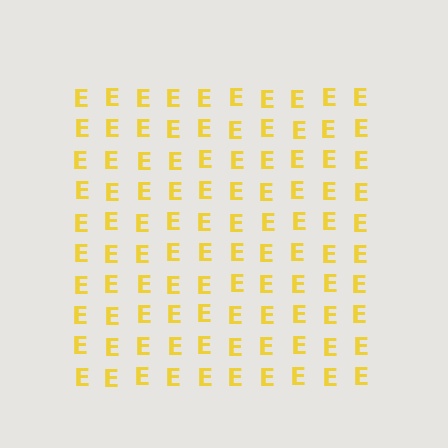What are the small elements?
The small elements are letter E's.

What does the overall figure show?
The overall figure shows a square.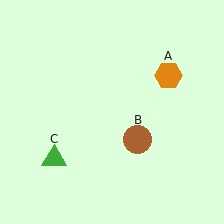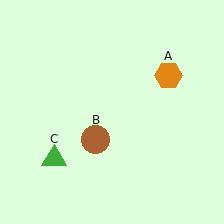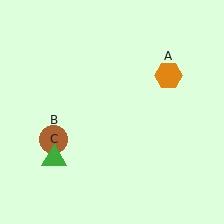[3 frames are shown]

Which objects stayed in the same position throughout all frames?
Orange hexagon (object A) and green triangle (object C) remained stationary.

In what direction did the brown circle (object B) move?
The brown circle (object B) moved left.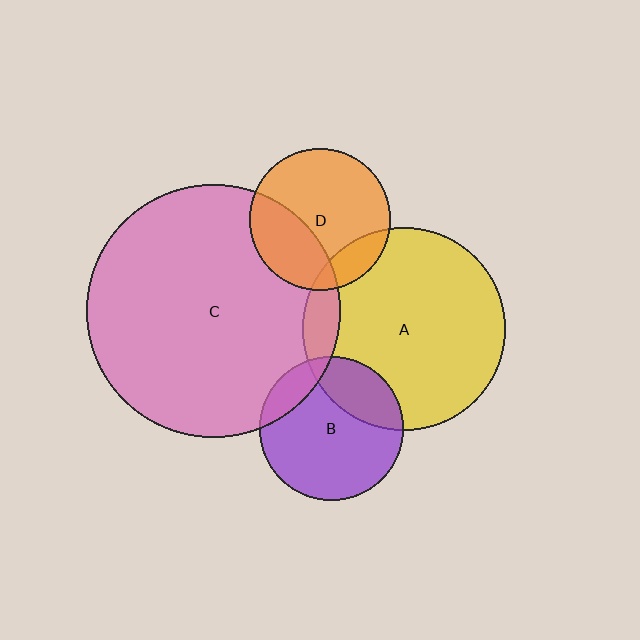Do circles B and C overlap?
Yes.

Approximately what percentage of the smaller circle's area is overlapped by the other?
Approximately 15%.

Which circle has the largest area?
Circle C (pink).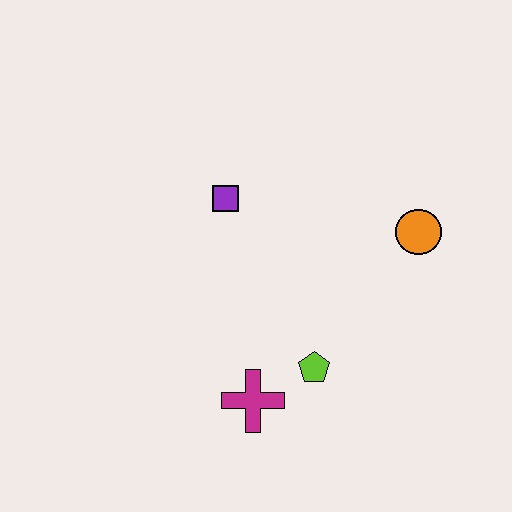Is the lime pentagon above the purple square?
No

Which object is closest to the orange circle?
The lime pentagon is closest to the orange circle.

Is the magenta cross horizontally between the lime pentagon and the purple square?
Yes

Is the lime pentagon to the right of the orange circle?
No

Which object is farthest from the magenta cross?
The orange circle is farthest from the magenta cross.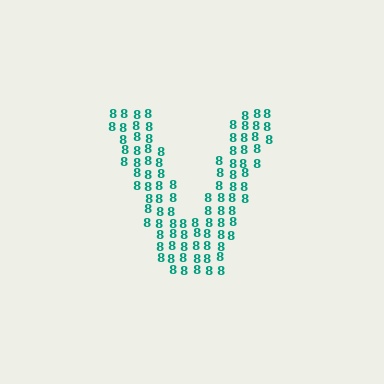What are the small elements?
The small elements are digit 8's.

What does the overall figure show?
The overall figure shows the letter V.